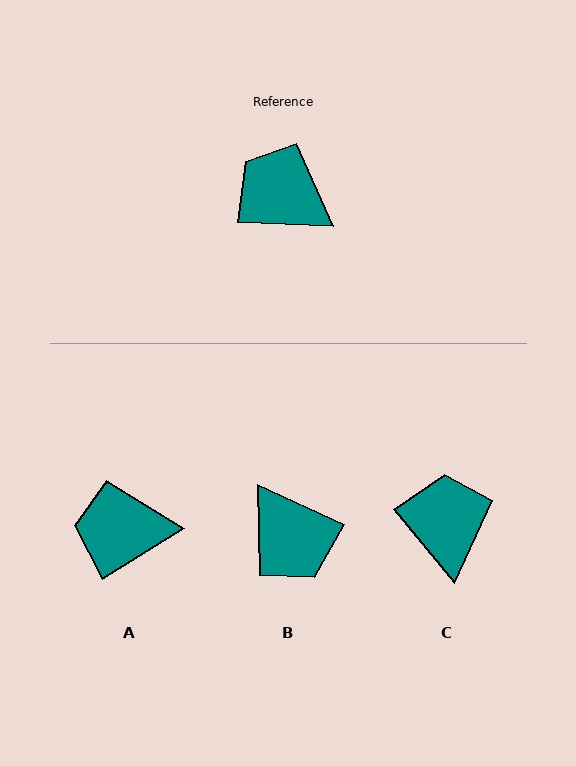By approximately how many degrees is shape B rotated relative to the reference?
Approximately 158 degrees counter-clockwise.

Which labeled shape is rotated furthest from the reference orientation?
B, about 158 degrees away.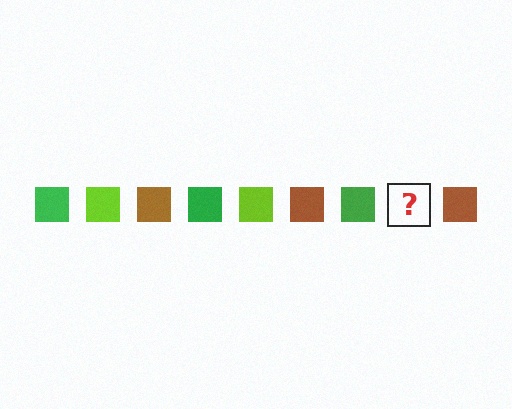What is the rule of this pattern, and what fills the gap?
The rule is that the pattern cycles through green, lime, brown squares. The gap should be filled with a lime square.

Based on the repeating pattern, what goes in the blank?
The blank should be a lime square.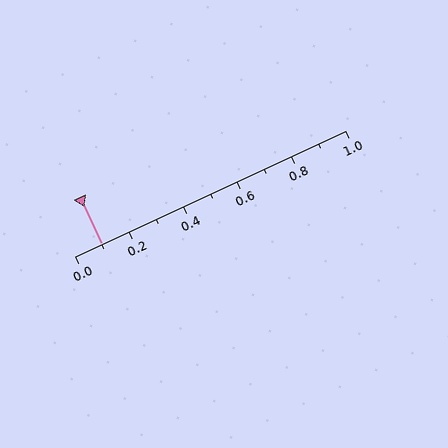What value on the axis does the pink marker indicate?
The marker indicates approximately 0.1.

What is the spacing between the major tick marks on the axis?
The major ticks are spaced 0.2 apart.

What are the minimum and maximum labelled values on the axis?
The axis runs from 0.0 to 1.0.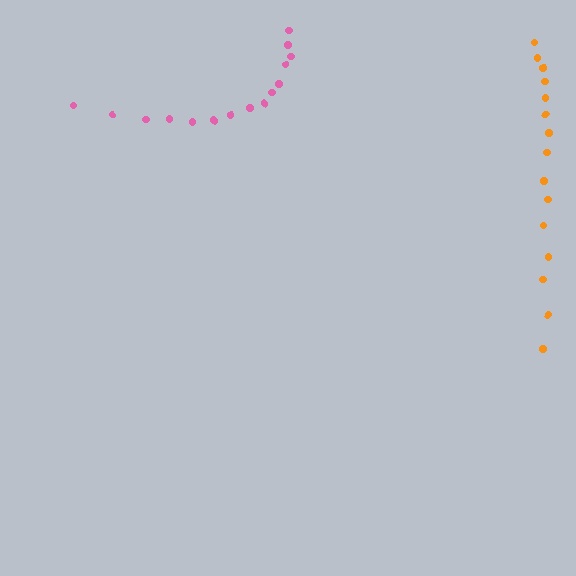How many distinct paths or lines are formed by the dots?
There are 2 distinct paths.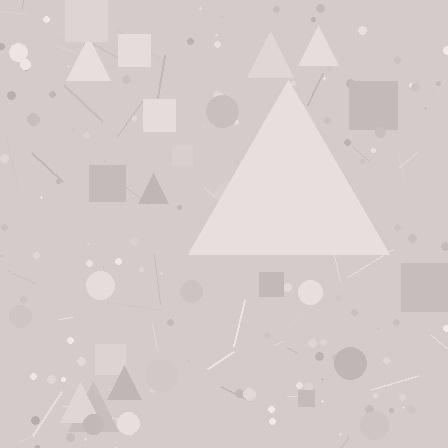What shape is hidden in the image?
A triangle is hidden in the image.